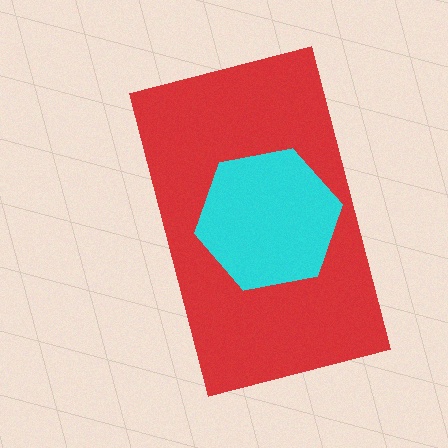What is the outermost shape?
The red rectangle.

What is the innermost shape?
The cyan hexagon.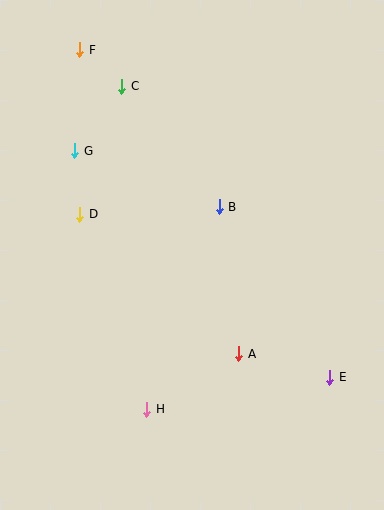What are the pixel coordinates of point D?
Point D is at (80, 214).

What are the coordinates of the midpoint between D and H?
The midpoint between D and H is at (113, 312).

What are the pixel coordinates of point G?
Point G is at (75, 151).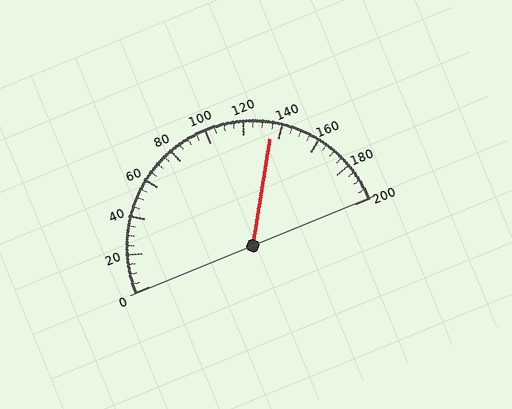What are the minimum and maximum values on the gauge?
The gauge ranges from 0 to 200.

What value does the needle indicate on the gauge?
The needle indicates approximately 135.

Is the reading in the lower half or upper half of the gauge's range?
The reading is in the upper half of the range (0 to 200).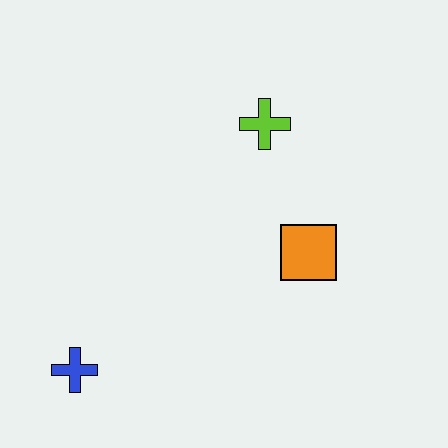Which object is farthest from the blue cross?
The lime cross is farthest from the blue cross.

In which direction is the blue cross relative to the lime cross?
The blue cross is below the lime cross.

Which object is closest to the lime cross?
The orange square is closest to the lime cross.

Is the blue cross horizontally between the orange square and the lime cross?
No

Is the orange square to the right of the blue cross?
Yes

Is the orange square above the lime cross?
No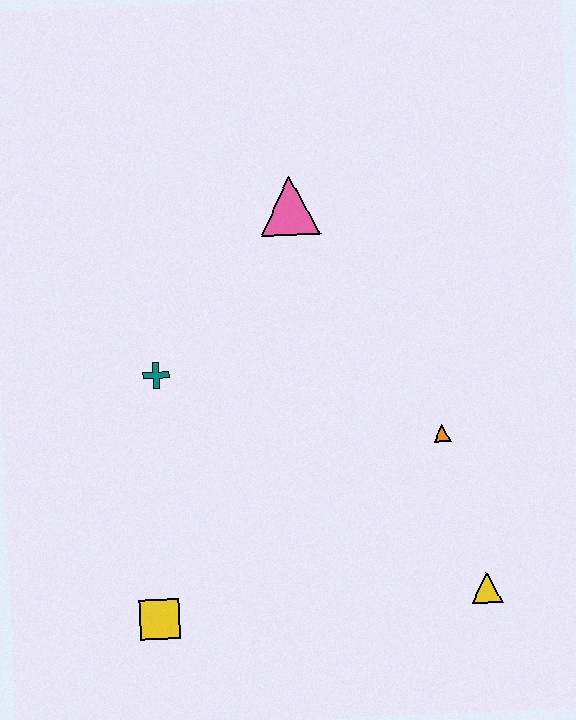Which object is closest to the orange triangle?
The yellow triangle is closest to the orange triangle.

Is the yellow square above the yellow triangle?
No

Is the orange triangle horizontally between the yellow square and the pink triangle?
No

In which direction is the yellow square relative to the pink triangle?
The yellow square is below the pink triangle.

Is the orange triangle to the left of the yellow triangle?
Yes